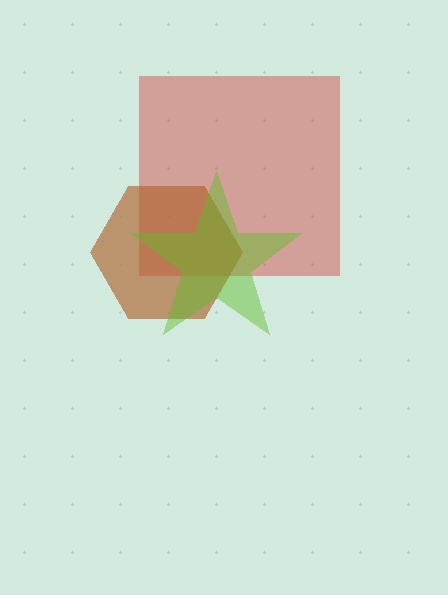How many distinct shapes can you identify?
There are 3 distinct shapes: a red square, a brown hexagon, a lime star.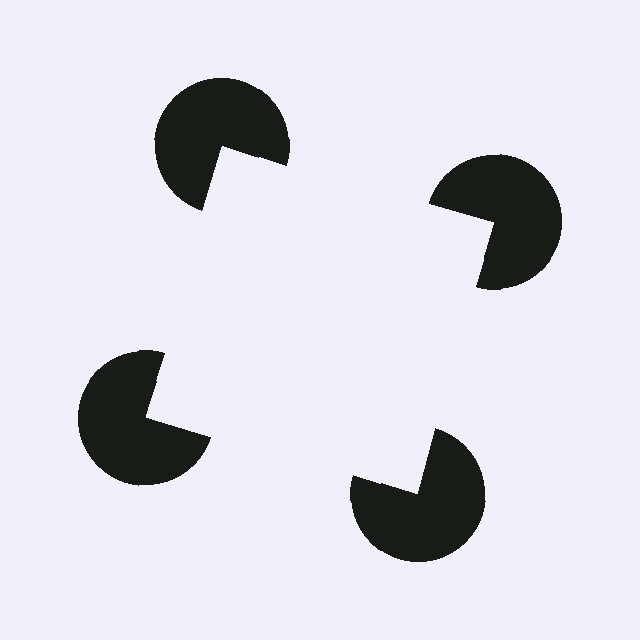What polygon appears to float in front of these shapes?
An illusory square — its edges are inferred from the aligned wedge cuts in the pac-man discs, not physically drawn.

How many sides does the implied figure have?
4 sides.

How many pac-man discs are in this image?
There are 4 — one at each vertex of the illusory square.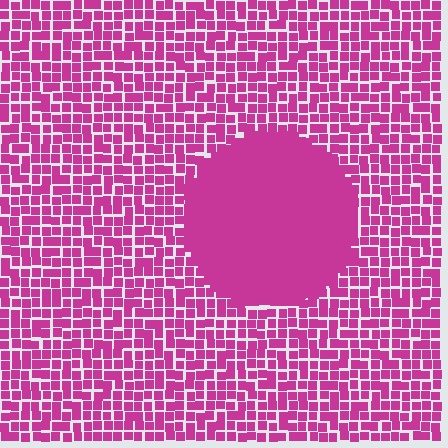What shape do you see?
I see a circle.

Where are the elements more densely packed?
The elements are more densely packed inside the circle boundary.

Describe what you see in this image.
The image contains small magenta elements arranged at two different densities. A circle-shaped region is visible where the elements are more densely packed than the surrounding area.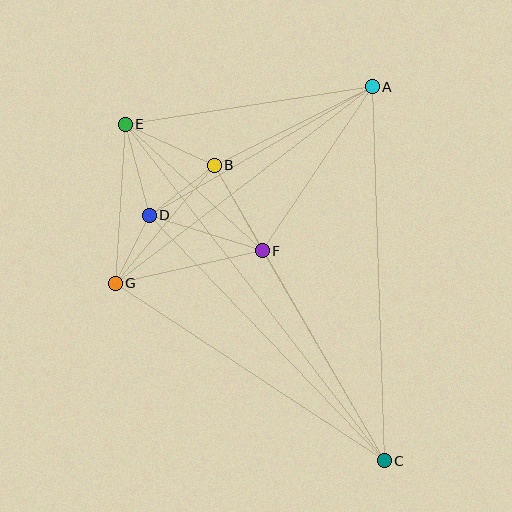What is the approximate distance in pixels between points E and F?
The distance between E and F is approximately 186 pixels.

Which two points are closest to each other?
Points D and G are closest to each other.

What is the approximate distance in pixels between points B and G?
The distance between B and G is approximately 154 pixels.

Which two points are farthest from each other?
Points C and E are farthest from each other.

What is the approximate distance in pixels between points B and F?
The distance between B and F is approximately 98 pixels.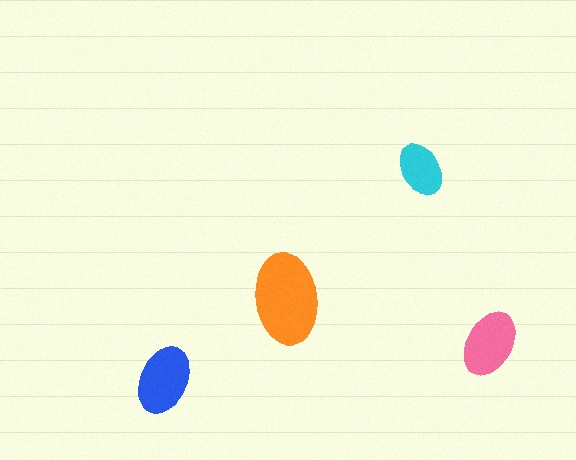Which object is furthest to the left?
The blue ellipse is leftmost.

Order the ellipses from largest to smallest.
the orange one, the blue one, the pink one, the cyan one.